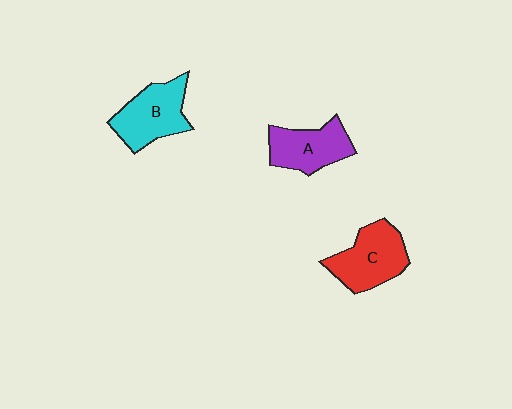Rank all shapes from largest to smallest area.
From largest to smallest: C (red), B (cyan), A (purple).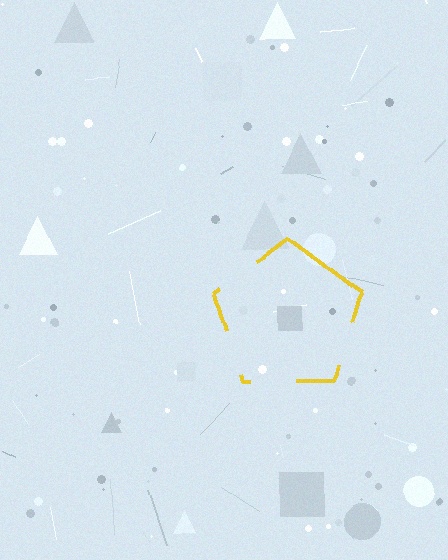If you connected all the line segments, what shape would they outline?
They would outline a pentagon.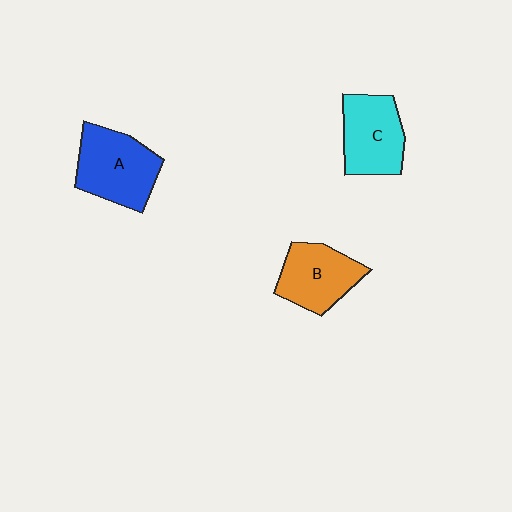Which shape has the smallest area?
Shape B (orange).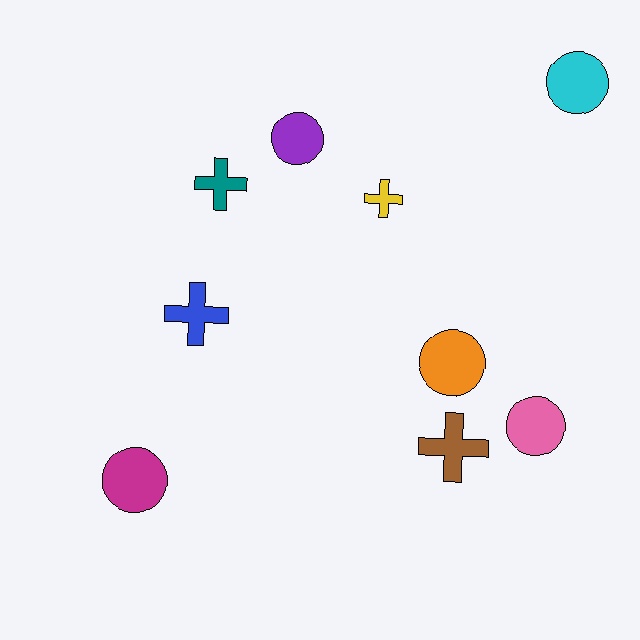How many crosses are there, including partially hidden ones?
There are 4 crosses.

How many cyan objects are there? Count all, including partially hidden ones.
There is 1 cyan object.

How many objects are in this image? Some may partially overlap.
There are 9 objects.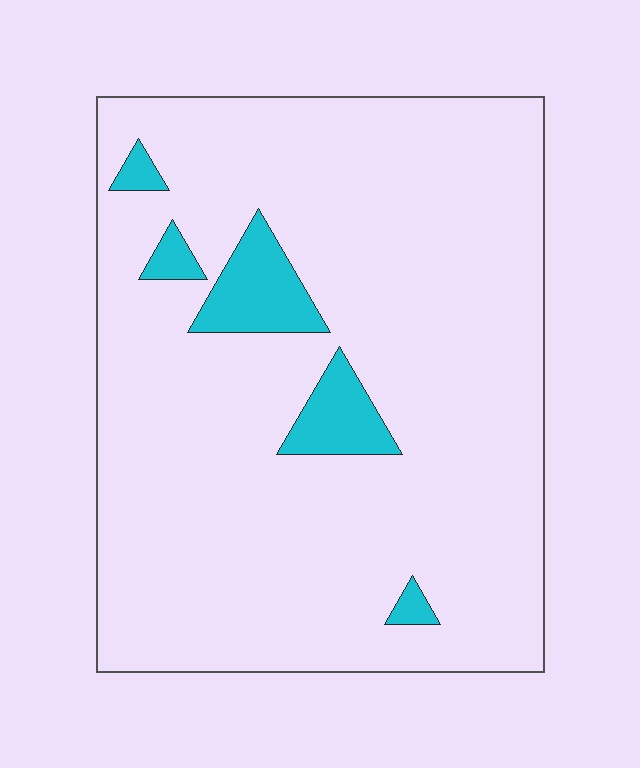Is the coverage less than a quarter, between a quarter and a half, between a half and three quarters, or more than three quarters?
Less than a quarter.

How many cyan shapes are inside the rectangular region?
5.